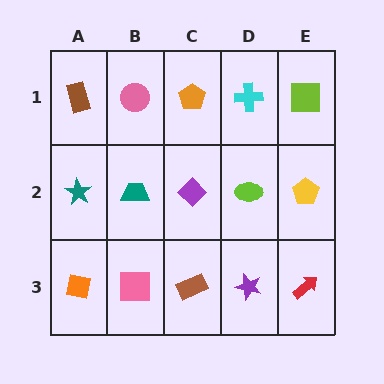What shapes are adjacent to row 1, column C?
A purple diamond (row 2, column C), a pink circle (row 1, column B), a cyan cross (row 1, column D).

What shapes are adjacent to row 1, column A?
A teal star (row 2, column A), a pink circle (row 1, column B).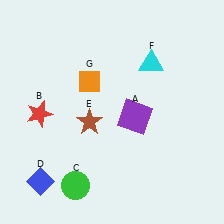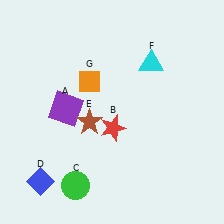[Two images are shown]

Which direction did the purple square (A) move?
The purple square (A) moved left.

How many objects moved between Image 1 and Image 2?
2 objects moved between the two images.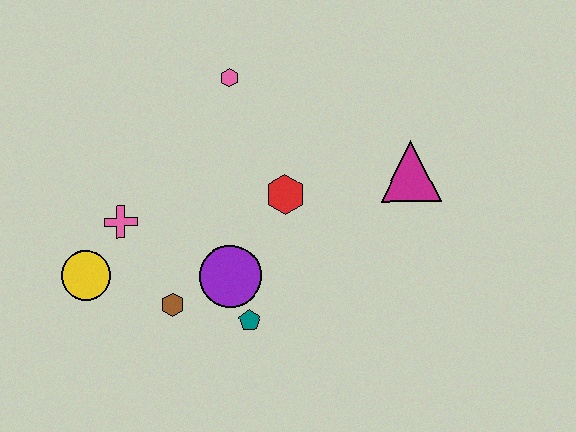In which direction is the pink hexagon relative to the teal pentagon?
The pink hexagon is above the teal pentagon.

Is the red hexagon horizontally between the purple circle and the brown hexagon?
No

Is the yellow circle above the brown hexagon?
Yes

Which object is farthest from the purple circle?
The magenta triangle is farthest from the purple circle.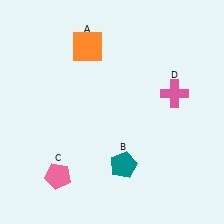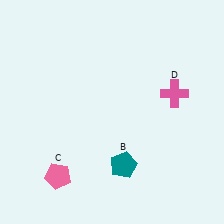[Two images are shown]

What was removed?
The orange square (A) was removed in Image 2.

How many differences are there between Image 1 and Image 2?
There is 1 difference between the two images.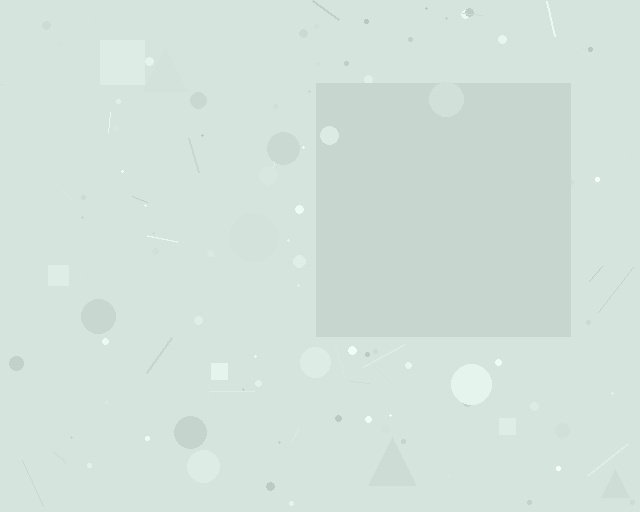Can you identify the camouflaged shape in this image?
The camouflaged shape is a square.